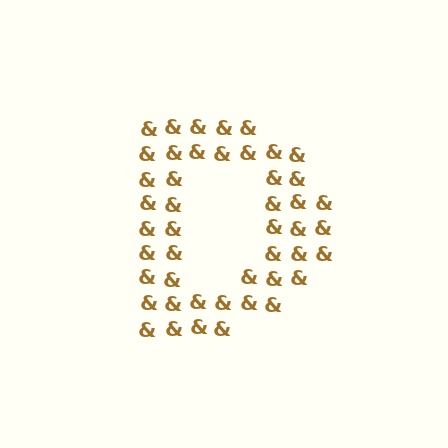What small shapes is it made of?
It is made of small ampersands.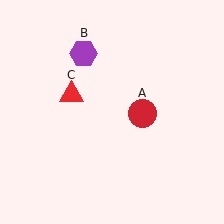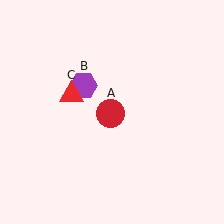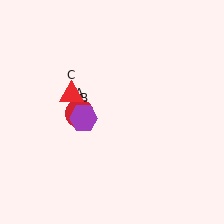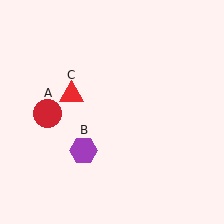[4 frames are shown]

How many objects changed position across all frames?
2 objects changed position: red circle (object A), purple hexagon (object B).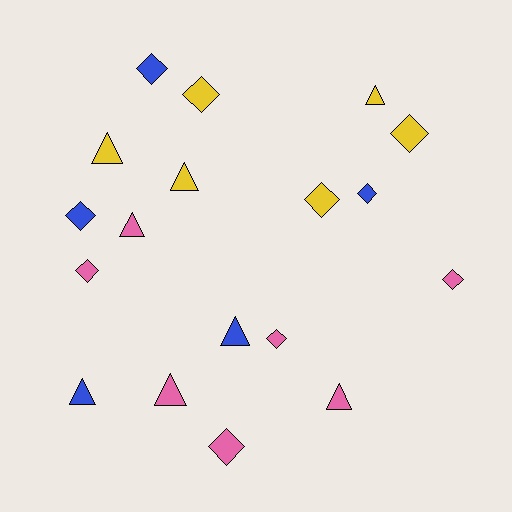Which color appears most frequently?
Pink, with 7 objects.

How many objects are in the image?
There are 18 objects.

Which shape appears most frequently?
Diamond, with 10 objects.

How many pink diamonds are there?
There are 4 pink diamonds.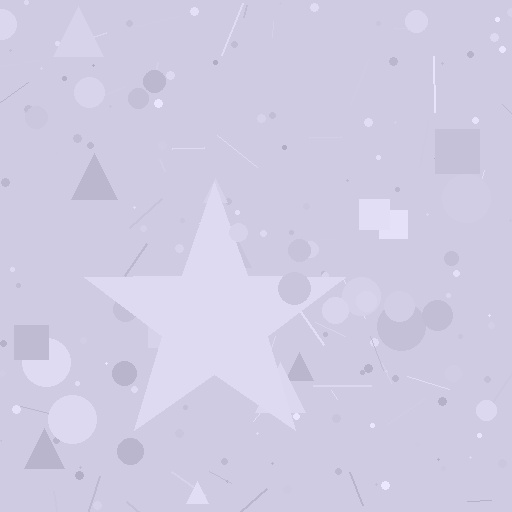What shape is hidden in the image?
A star is hidden in the image.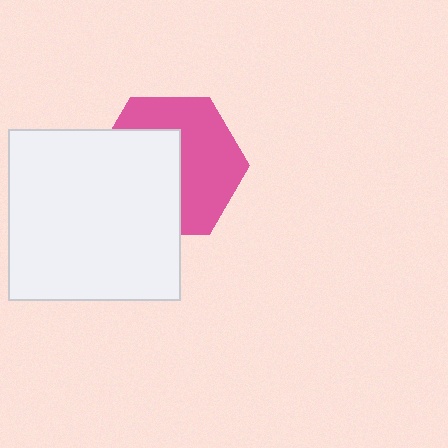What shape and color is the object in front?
The object in front is a white square.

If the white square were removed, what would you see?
You would see the complete pink hexagon.